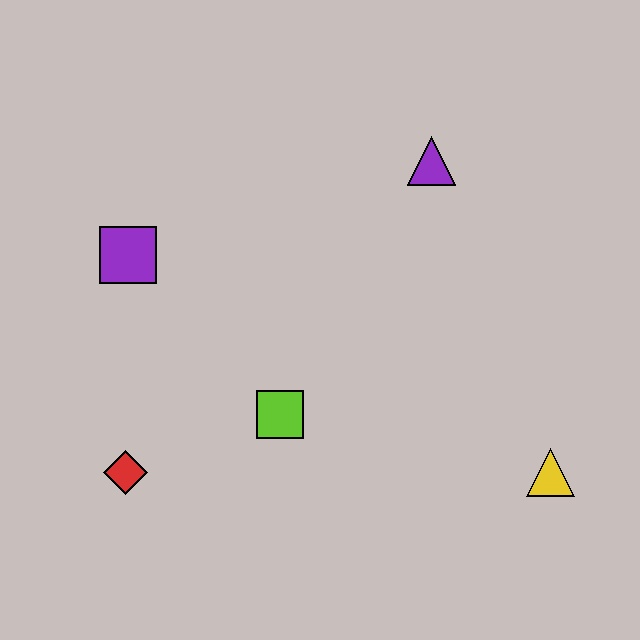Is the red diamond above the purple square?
No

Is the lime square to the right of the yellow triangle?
No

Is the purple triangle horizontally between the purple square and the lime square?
No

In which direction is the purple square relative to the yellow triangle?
The purple square is to the left of the yellow triangle.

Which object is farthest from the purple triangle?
The red diamond is farthest from the purple triangle.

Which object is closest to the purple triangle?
The lime square is closest to the purple triangle.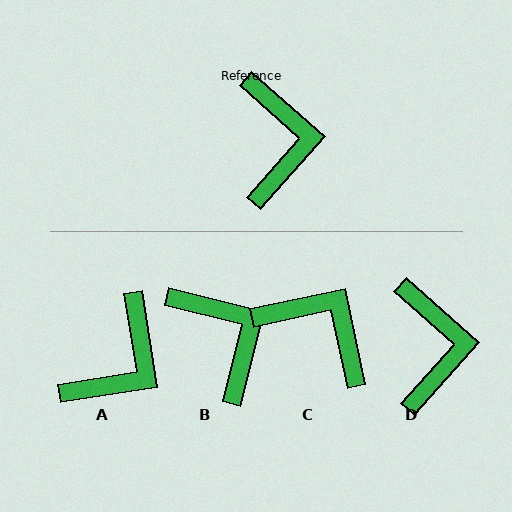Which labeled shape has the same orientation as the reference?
D.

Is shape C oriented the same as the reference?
No, it is off by about 54 degrees.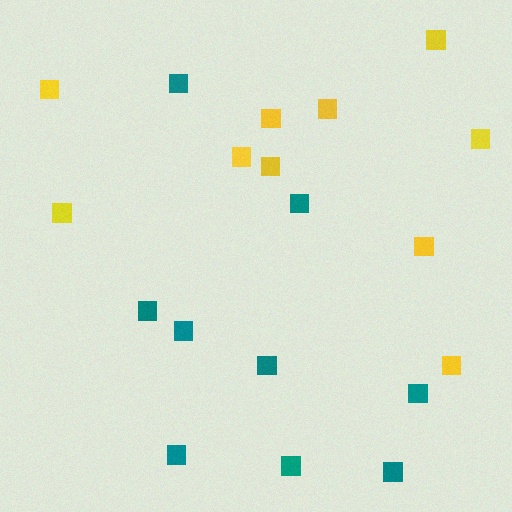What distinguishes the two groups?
There are 2 groups: one group of teal squares (9) and one group of yellow squares (10).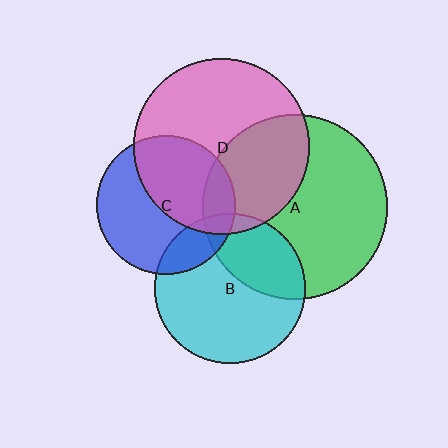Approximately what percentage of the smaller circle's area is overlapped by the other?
Approximately 40%.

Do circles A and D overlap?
Yes.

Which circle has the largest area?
Circle A (green).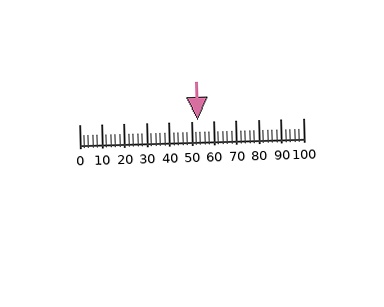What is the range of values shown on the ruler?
The ruler shows values from 0 to 100.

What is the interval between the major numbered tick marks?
The major tick marks are spaced 10 units apart.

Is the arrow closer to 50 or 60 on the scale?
The arrow is closer to 50.